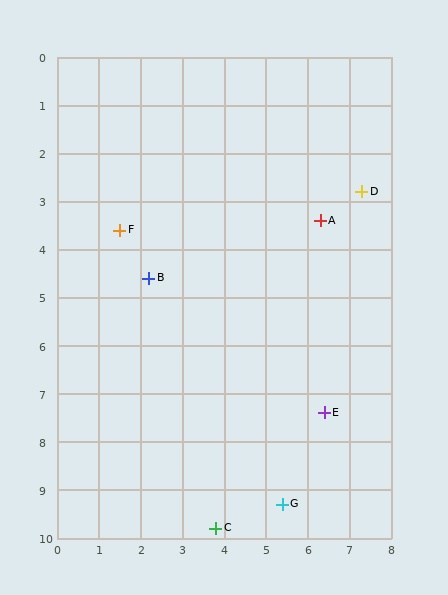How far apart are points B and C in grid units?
Points B and C are about 5.4 grid units apart.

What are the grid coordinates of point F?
Point F is at approximately (1.5, 3.6).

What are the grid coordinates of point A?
Point A is at approximately (6.3, 3.4).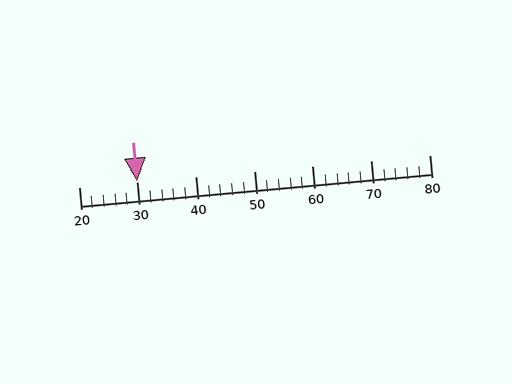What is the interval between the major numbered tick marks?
The major tick marks are spaced 10 units apart.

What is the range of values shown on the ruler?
The ruler shows values from 20 to 80.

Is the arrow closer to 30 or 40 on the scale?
The arrow is closer to 30.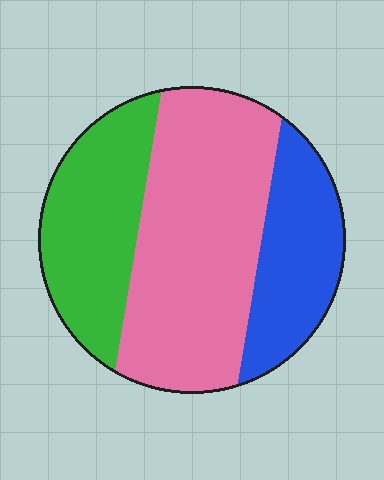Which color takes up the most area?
Pink, at roughly 50%.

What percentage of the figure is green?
Green covers around 30% of the figure.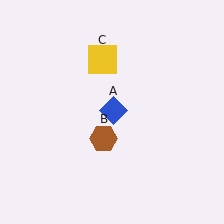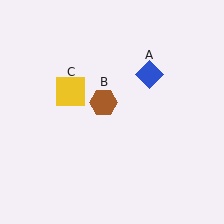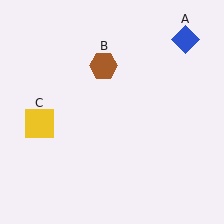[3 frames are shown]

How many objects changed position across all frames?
3 objects changed position: blue diamond (object A), brown hexagon (object B), yellow square (object C).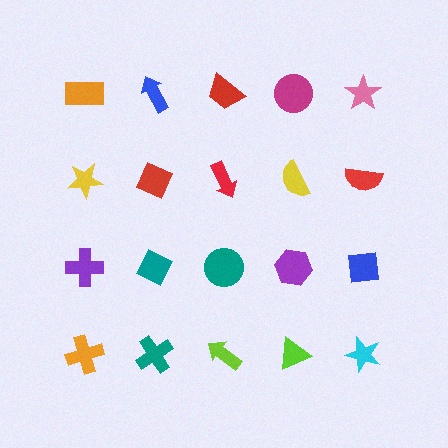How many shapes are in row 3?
5 shapes.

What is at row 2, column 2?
A red diamond.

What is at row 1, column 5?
A pink star.